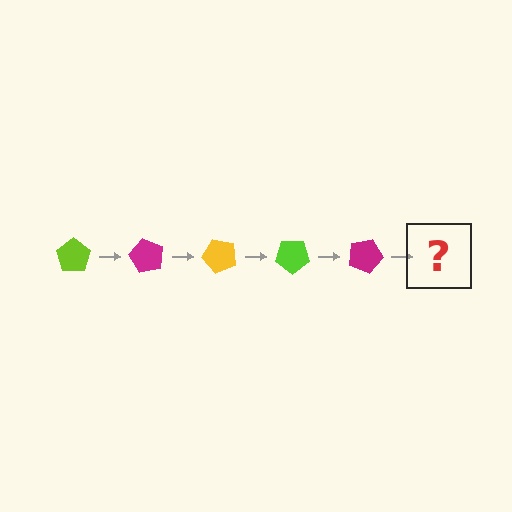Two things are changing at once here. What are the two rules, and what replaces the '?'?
The two rules are that it rotates 60 degrees each step and the color cycles through lime, magenta, and yellow. The '?' should be a yellow pentagon, rotated 300 degrees from the start.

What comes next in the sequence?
The next element should be a yellow pentagon, rotated 300 degrees from the start.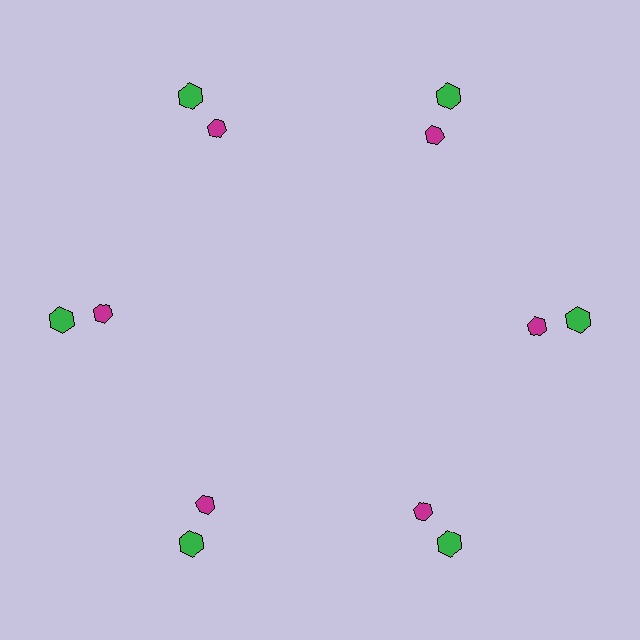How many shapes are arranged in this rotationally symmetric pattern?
There are 12 shapes, arranged in 6 groups of 2.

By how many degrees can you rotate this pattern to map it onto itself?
The pattern maps onto itself every 60 degrees of rotation.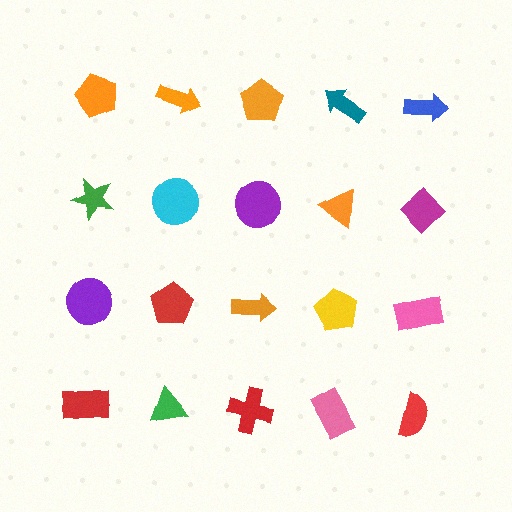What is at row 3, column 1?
A purple circle.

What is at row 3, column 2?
A red pentagon.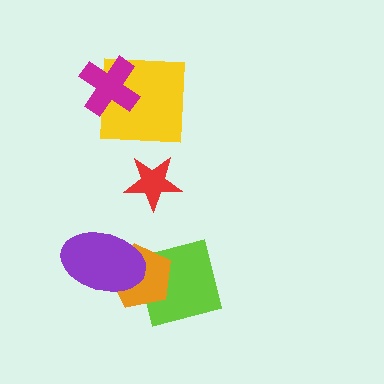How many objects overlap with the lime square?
1 object overlaps with the lime square.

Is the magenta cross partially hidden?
No, no other shape covers it.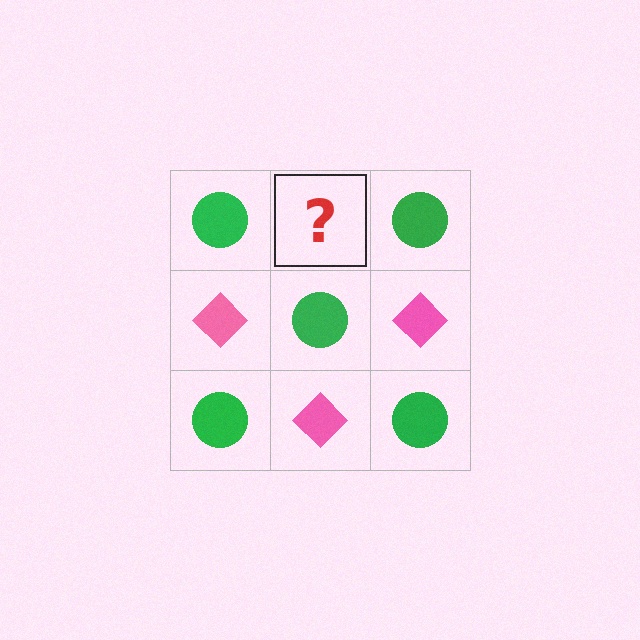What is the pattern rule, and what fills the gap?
The rule is that it alternates green circle and pink diamond in a checkerboard pattern. The gap should be filled with a pink diamond.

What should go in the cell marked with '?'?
The missing cell should contain a pink diamond.